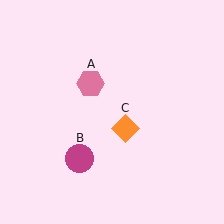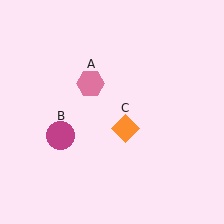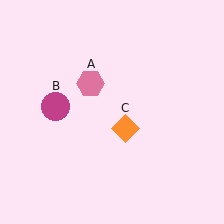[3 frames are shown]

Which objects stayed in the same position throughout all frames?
Pink hexagon (object A) and orange diamond (object C) remained stationary.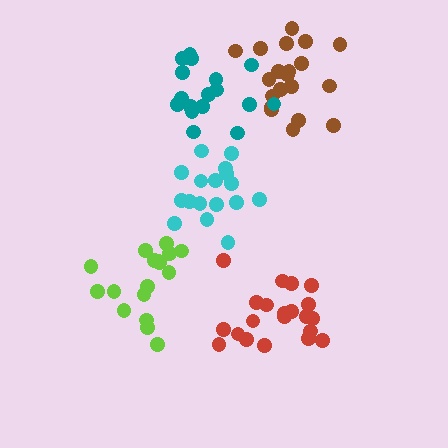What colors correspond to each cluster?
The clusters are colored: cyan, red, brown, teal, lime.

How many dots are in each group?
Group 1: 17 dots, Group 2: 21 dots, Group 3: 20 dots, Group 4: 17 dots, Group 5: 17 dots (92 total).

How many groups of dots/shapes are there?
There are 5 groups.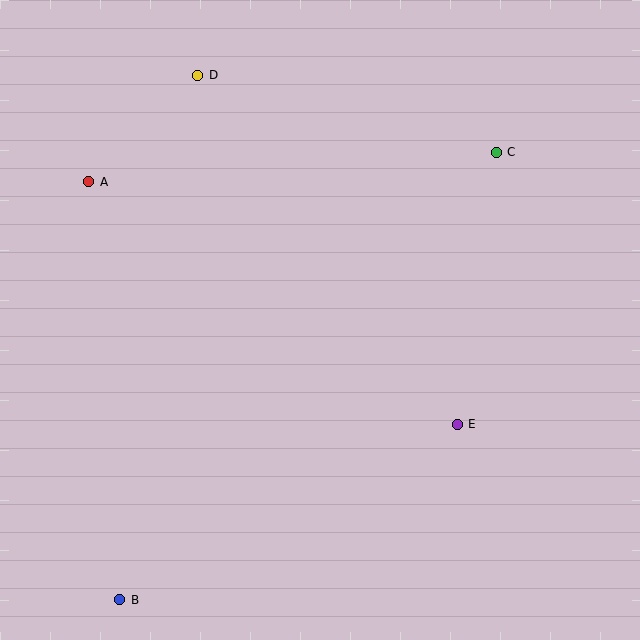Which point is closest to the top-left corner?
Point A is closest to the top-left corner.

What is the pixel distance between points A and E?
The distance between A and E is 441 pixels.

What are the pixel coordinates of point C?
Point C is at (496, 152).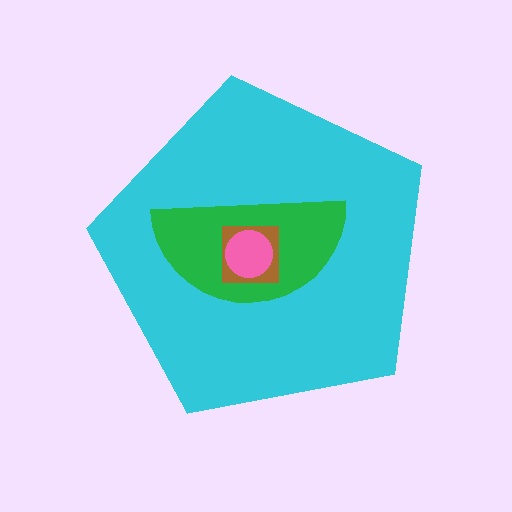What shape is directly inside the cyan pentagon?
The green semicircle.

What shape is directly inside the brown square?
The pink circle.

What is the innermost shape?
The pink circle.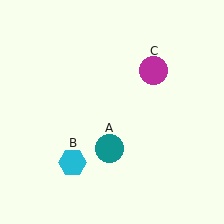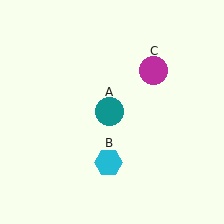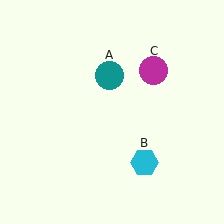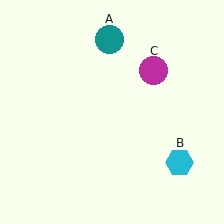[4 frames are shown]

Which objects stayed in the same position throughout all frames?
Magenta circle (object C) remained stationary.